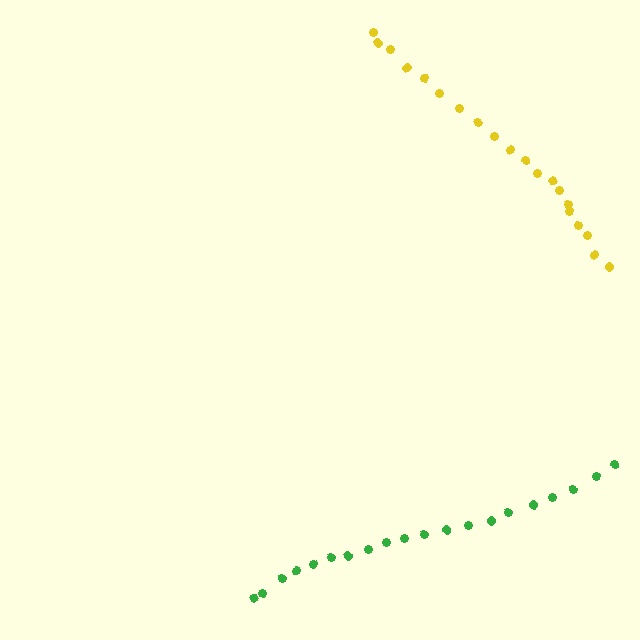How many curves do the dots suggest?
There are 2 distinct paths.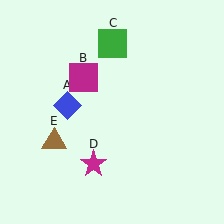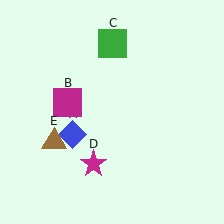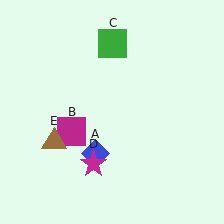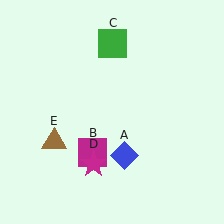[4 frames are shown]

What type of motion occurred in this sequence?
The blue diamond (object A), magenta square (object B) rotated counterclockwise around the center of the scene.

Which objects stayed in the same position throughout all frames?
Green square (object C) and magenta star (object D) and brown triangle (object E) remained stationary.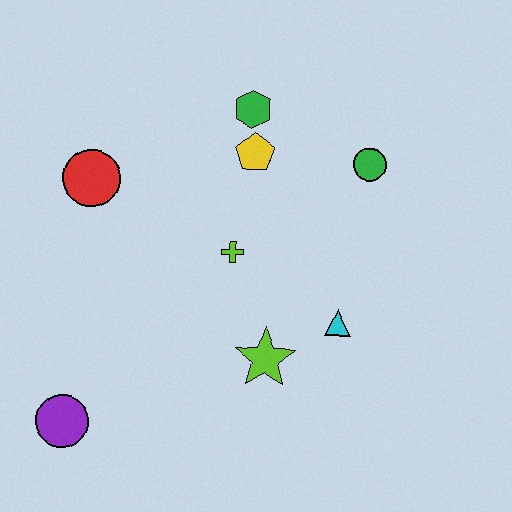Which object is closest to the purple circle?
The lime star is closest to the purple circle.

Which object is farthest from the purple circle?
The green circle is farthest from the purple circle.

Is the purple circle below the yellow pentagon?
Yes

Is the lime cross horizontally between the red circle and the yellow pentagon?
Yes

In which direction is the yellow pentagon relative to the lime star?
The yellow pentagon is above the lime star.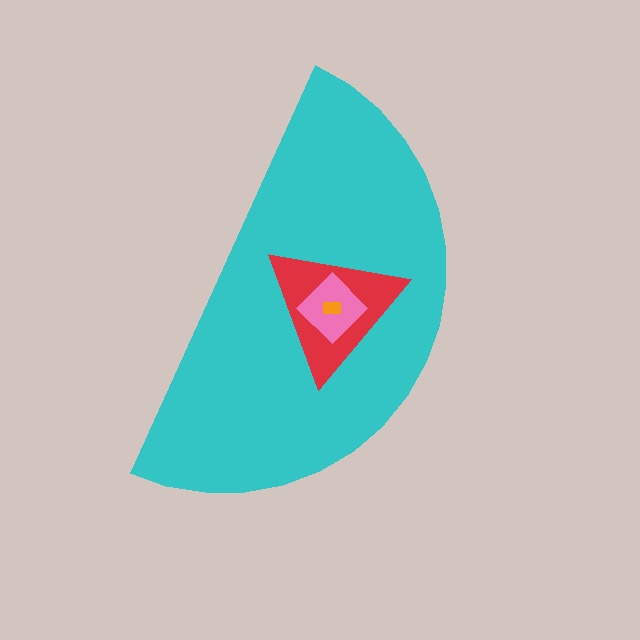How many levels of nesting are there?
4.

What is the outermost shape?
The cyan semicircle.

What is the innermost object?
The orange rectangle.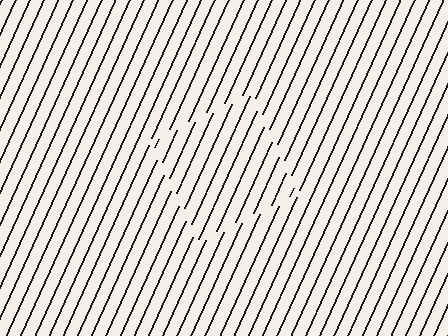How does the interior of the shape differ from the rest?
The interior of the shape contains the same grating, shifted by half a period — the contour is defined by the phase discontinuity where line-ends from the inner and outer gratings abut.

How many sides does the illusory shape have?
4 sides — the line-ends trace a square.